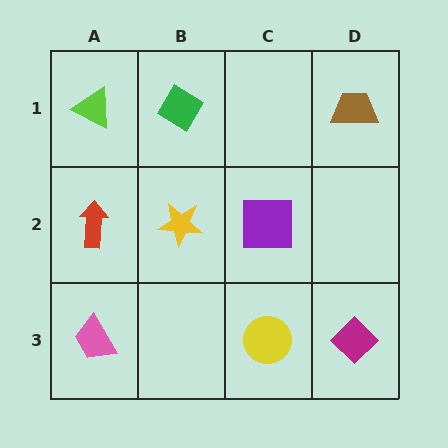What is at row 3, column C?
A yellow circle.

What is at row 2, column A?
A red arrow.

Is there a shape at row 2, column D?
No, that cell is empty.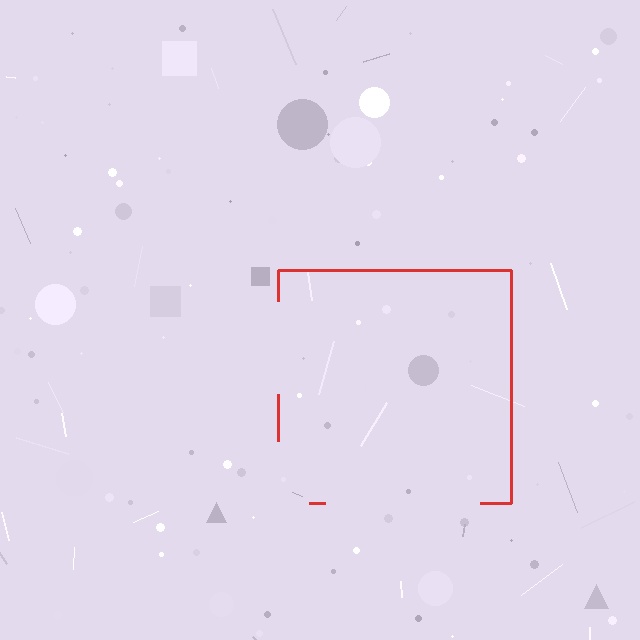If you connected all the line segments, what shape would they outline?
They would outline a square.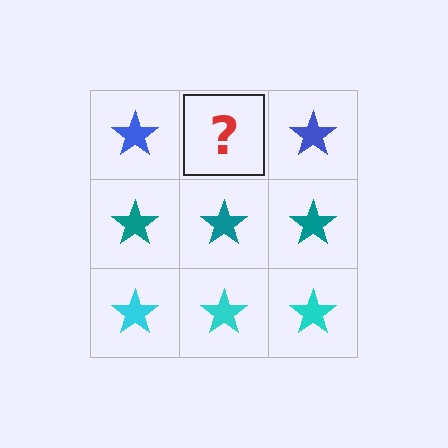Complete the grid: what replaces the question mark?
The question mark should be replaced with a blue star.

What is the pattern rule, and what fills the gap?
The rule is that each row has a consistent color. The gap should be filled with a blue star.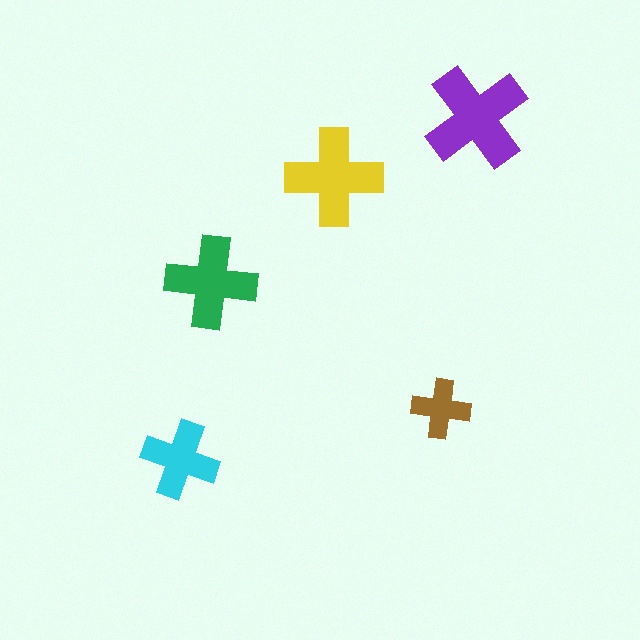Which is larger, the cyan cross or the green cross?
The green one.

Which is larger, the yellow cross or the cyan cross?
The yellow one.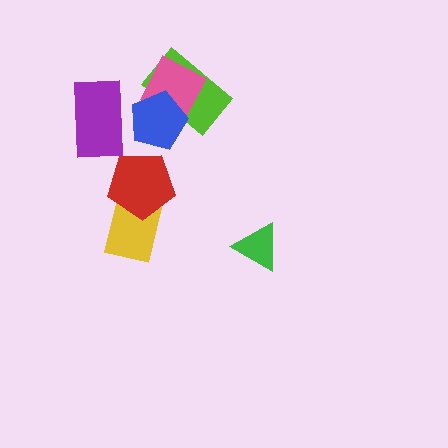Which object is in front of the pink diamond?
The blue pentagon is in front of the pink diamond.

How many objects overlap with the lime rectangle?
2 objects overlap with the lime rectangle.